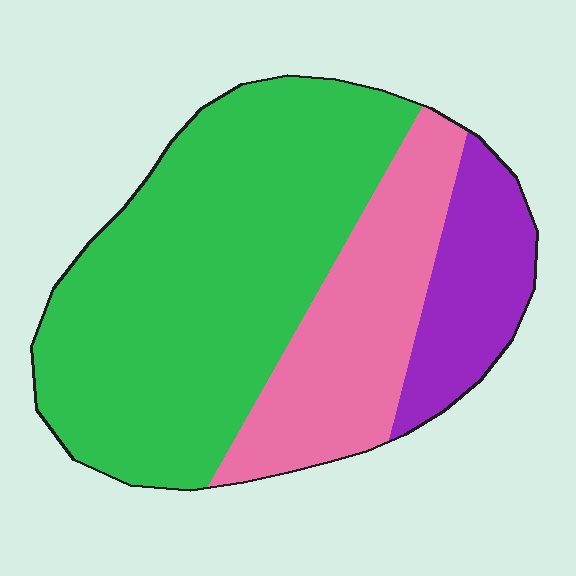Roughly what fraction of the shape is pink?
Pink covers 25% of the shape.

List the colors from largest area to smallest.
From largest to smallest: green, pink, purple.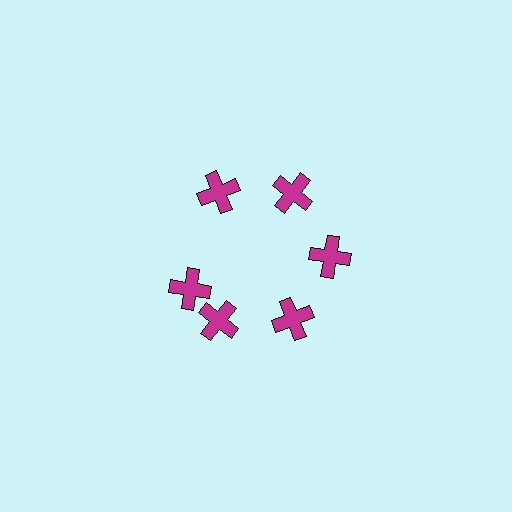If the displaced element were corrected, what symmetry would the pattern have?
It would have 6-fold rotational symmetry — the pattern would map onto itself every 60 degrees.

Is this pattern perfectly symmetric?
No. The 6 magenta crosses are arranged in a ring, but one element near the 9 o'clock position is rotated out of alignment along the ring, breaking the 6-fold rotational symmetry.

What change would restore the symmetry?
The symmetry would be restored by rotating it back into even spacing with its neighbors so that all 6 crosses sit at equal angles and equal distance from the center.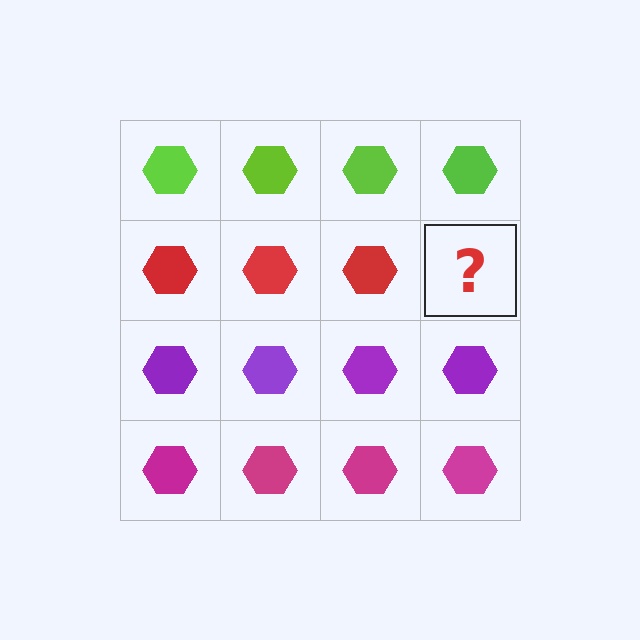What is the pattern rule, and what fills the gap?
The rule is that each row has a consistent color. The gap should be filled with a red hexagon.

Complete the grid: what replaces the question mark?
The question mark should be replaced with a red hexagon.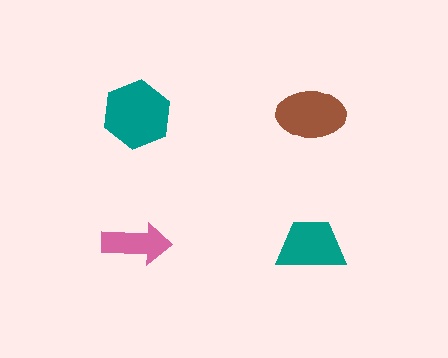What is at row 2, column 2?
A teal trapezoid.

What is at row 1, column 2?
A brown ellipse.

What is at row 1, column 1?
A teal hexagon.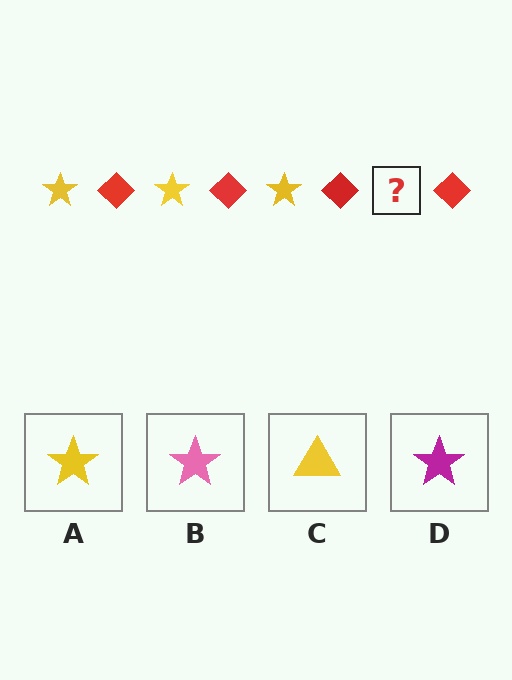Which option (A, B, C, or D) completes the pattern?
A.